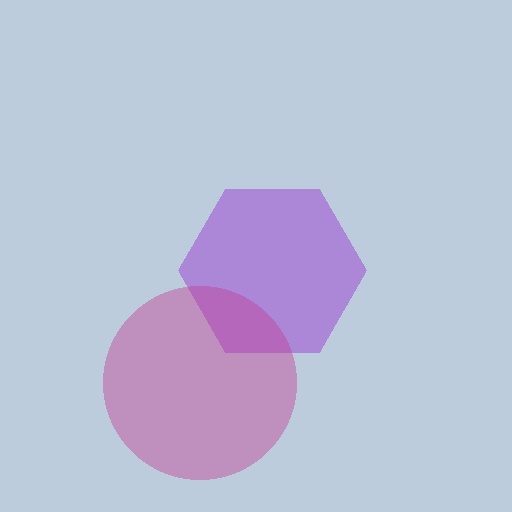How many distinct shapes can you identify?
There are 2 distinct shapes: a purple hexagon, a magenta circle.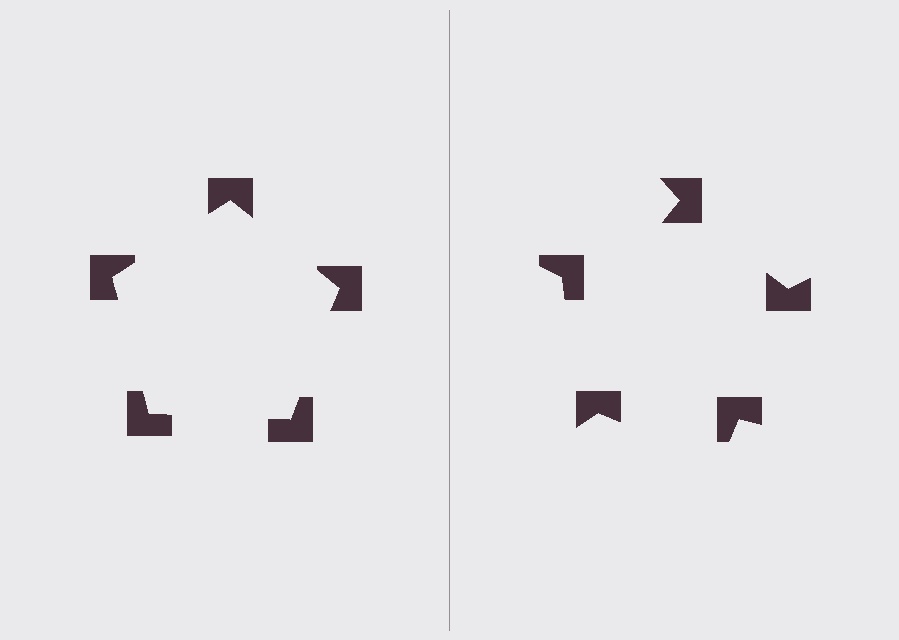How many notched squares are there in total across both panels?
10 — 5 on each side.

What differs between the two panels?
The notched squares are positioned identically on both sides; only the wedge orientations differ. On the left they align to a pentagon; on the right they are misaligned.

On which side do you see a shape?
An illusory pentagon appears on the left side. On the right side the wedge cuts are rotated, so no coherent shape forms.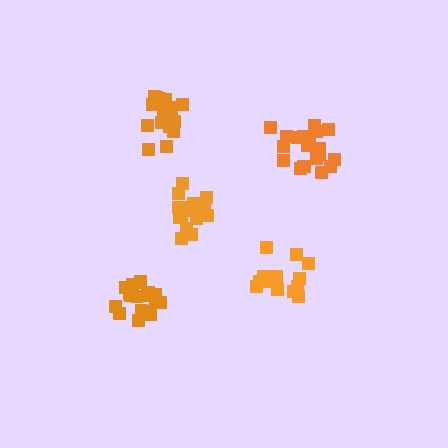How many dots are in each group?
Group 1: 18 dots, Group 2: 19 dots, Group 3: 17 dots, Group 4: 14 dots, Group 5: 19 dots (87 total).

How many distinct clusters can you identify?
There are 5 distinct clusters.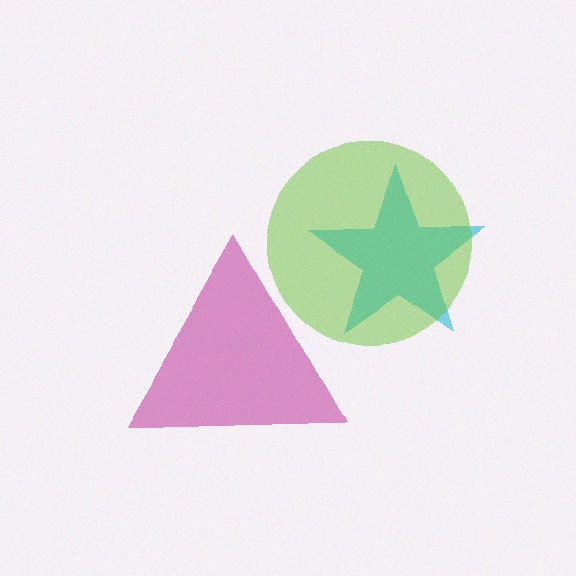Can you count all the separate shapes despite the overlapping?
Yes, there are 3 separate shapes.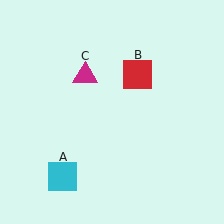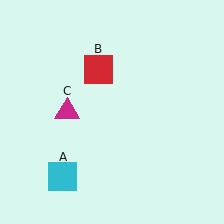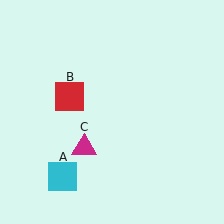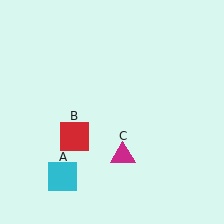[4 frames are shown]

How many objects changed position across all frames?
2 objects changed position: red square (object B), magenta triangle (object C).